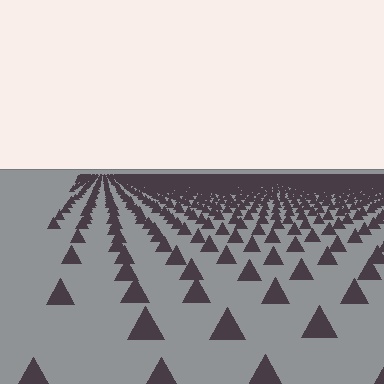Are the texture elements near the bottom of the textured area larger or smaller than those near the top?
Larger. Near the bottom, elements are closer to the viewer and appear at a bigger on-screen size.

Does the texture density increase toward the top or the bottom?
Density increases toward the top.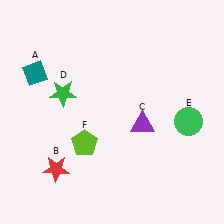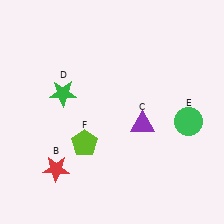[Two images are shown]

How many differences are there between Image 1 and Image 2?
There is 1 difference between the two images.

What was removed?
The teal diamond (A) was removed in Image 2.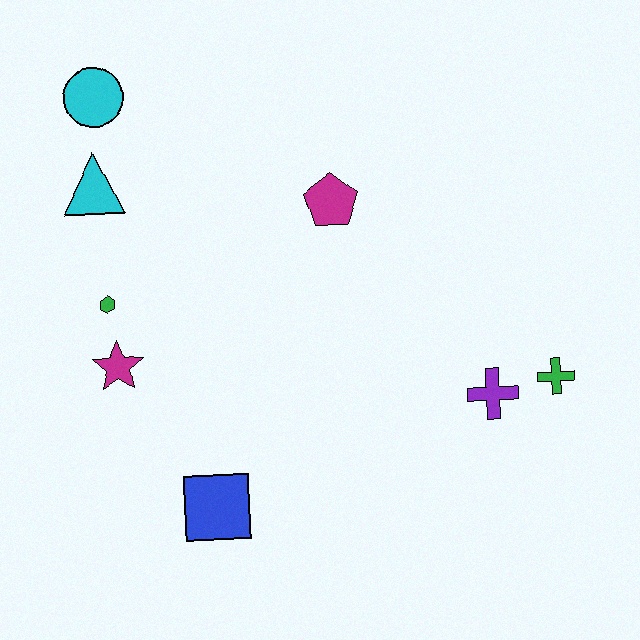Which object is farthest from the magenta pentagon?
The blue square is farthest from the magenta pentagon.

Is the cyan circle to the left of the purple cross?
Yes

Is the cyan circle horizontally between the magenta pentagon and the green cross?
No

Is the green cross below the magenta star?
Yes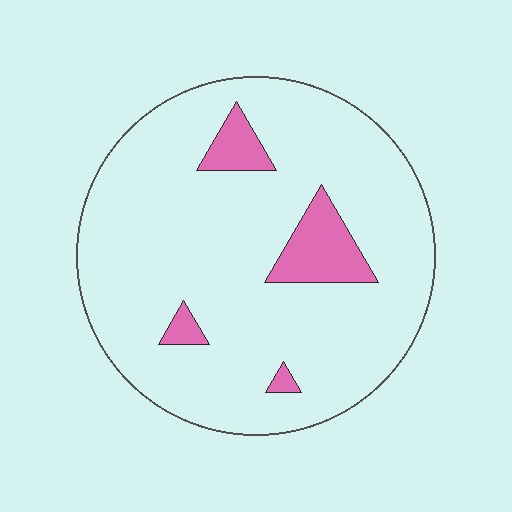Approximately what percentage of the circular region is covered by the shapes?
Approximately 10%.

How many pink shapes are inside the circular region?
4.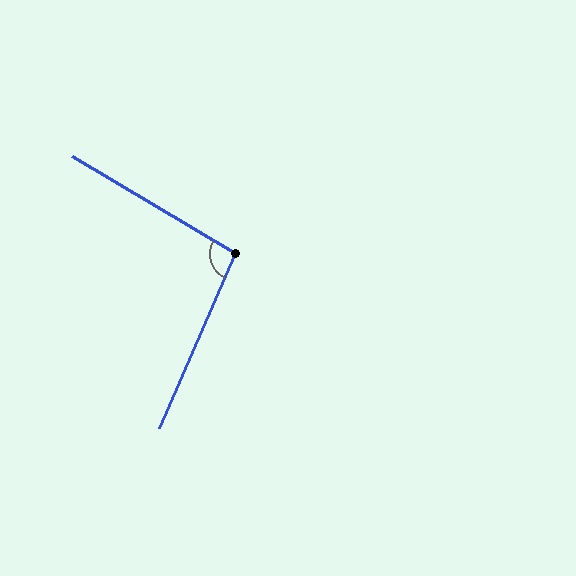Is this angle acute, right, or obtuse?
It is obtuse.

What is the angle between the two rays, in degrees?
Approximately 97 degrees.